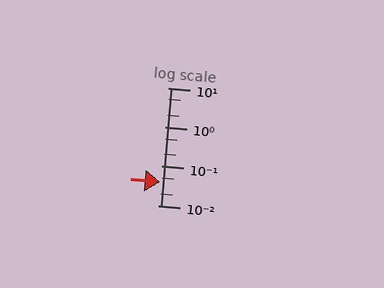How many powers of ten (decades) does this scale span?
The scale spans 3 decades, from 0.01 to 10.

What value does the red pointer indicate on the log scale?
The pointer indicates approximately 0.039.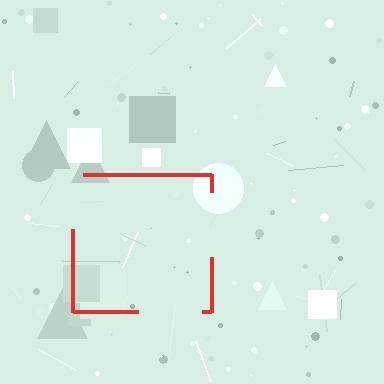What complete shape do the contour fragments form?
The contour fragments form a square.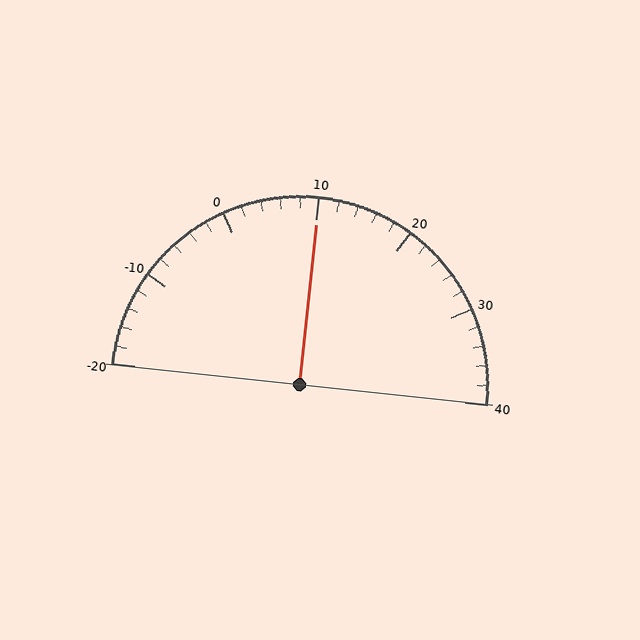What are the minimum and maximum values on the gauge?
The gauge ranges from -20 to 40.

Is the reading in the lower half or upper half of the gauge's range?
The reading is in the upper half of the range (-20 to 40).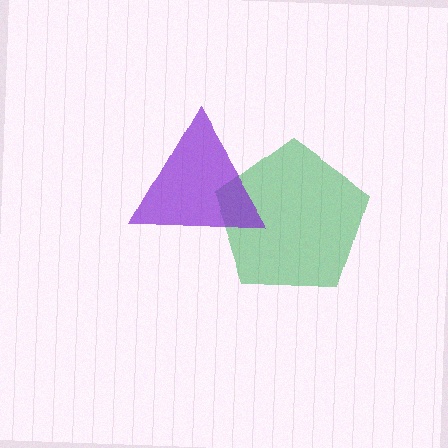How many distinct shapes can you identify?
There are 2 distinct shapes: a green pentagon, a purple triangle.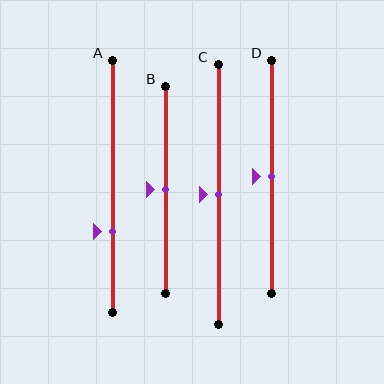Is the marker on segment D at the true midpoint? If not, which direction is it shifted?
Yes, the marker on segment D is at the true midpoint.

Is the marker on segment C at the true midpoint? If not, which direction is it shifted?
Yes, the marker on segment C is at the true midpoint.